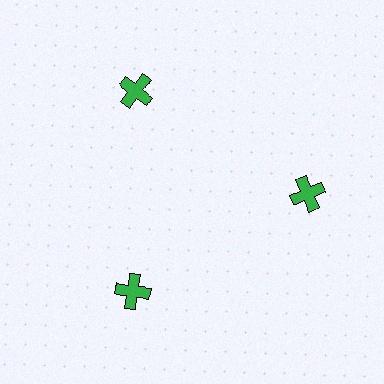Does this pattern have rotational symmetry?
Yes, this pattern has 3-fold rotational symmetry. It looks the same after rotating 120 degrees around the center.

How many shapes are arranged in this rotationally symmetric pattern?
There are 3 shapes, arranged in 3 groups of 1.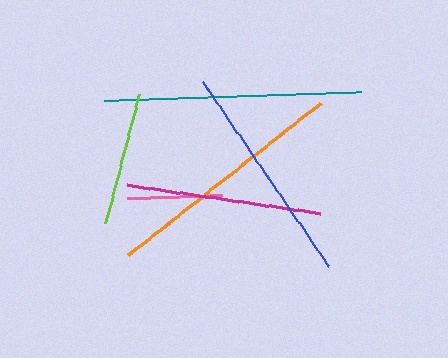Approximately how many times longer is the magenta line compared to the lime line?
The magenta line is approximately 1.5 times the length of the lime line.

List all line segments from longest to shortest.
From longest to shortest: teal, orange, blue, magenta, lime, pink.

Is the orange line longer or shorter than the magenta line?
The orange line is longer than the magenta line.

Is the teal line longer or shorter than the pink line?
The teal line is longer than the pink line.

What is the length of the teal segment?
The teal segment is approximately 257 pixels long.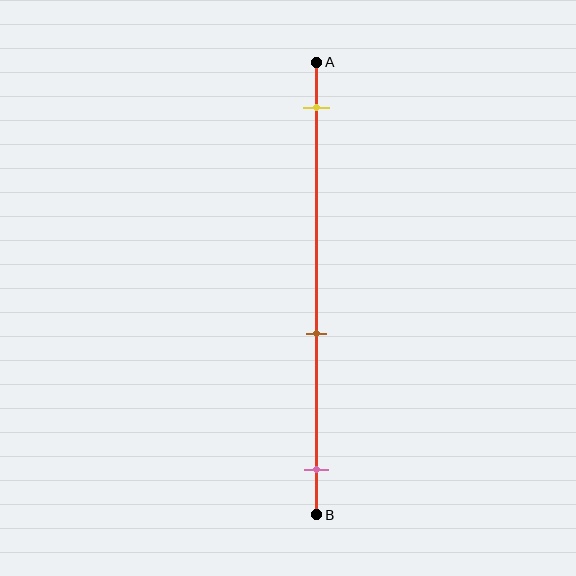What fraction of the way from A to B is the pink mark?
The pink mark is approximately 90% (0.9) of the way from A to B.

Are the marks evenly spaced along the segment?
No, the marks are not evenly spaced.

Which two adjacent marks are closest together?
The brown and pink marks are the closest adjacent pair.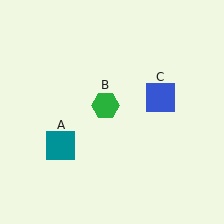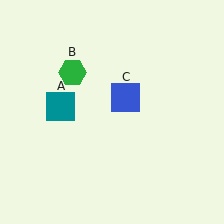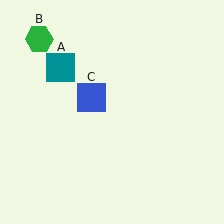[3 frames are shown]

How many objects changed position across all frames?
3 objects changed position: teal square (object A), green hexagon (object B), blue square (object C).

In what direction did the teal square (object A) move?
The teal square (object A) moved up.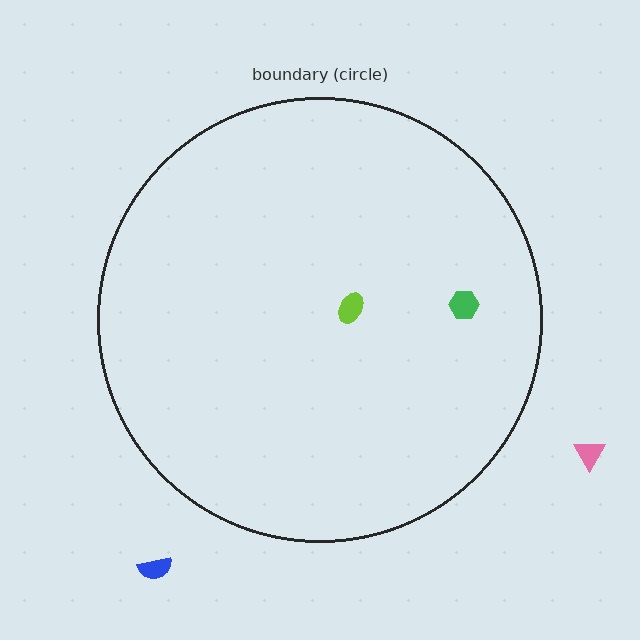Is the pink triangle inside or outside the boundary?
Outside.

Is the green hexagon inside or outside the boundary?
Inside.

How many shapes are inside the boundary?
2 inside, 2 outside.